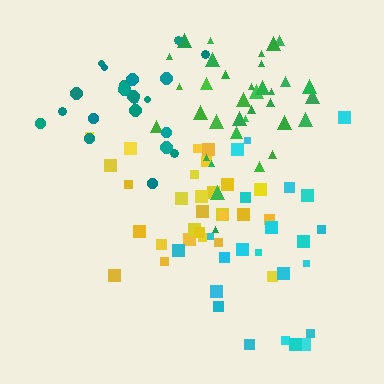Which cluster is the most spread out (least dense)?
Cyan.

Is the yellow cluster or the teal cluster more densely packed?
Teal.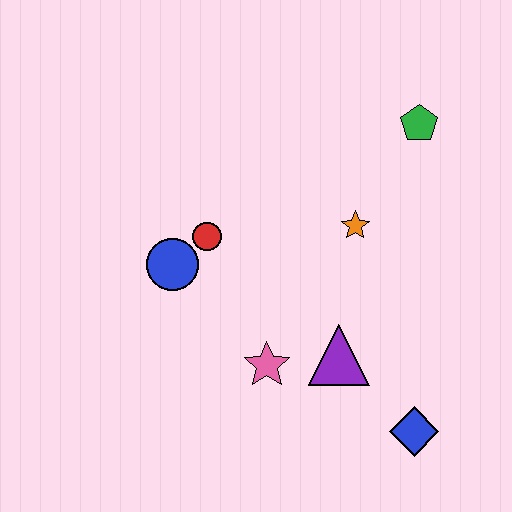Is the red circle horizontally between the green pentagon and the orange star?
No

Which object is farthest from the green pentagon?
The blue diamond is farthest from the green pentagon.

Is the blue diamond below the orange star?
Yes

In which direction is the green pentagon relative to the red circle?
The green pentagon is to the right of the red circle.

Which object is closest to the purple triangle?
The pink star is closest to the purple triangle.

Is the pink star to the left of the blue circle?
No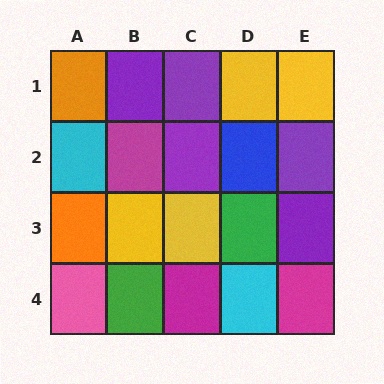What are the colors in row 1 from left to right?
Orange, purple, purple, yellow, yellow.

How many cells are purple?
5 cells are purple.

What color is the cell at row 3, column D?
Green.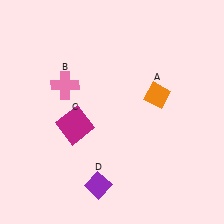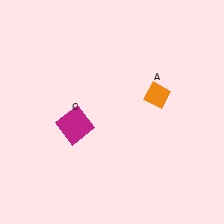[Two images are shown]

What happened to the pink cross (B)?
The pink cross (B) was removed in Image 2. It was in the top-left area of Image 1.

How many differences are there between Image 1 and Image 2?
There are 2 differences between the two images.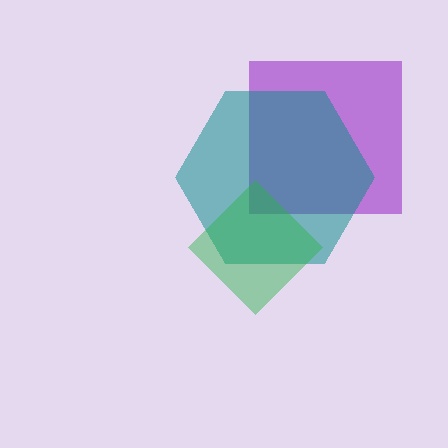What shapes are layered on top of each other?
The layered shapes are: a purple square, a teal hexagon, a green diamond.